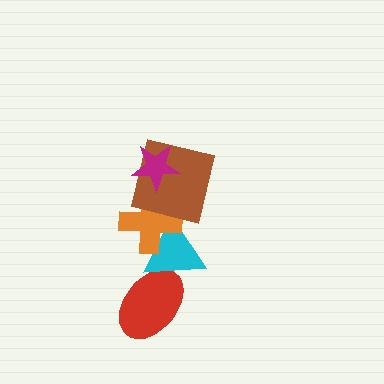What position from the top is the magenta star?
The magenta star is 1st from the top.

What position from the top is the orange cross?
The orange cross is 3rd from the top.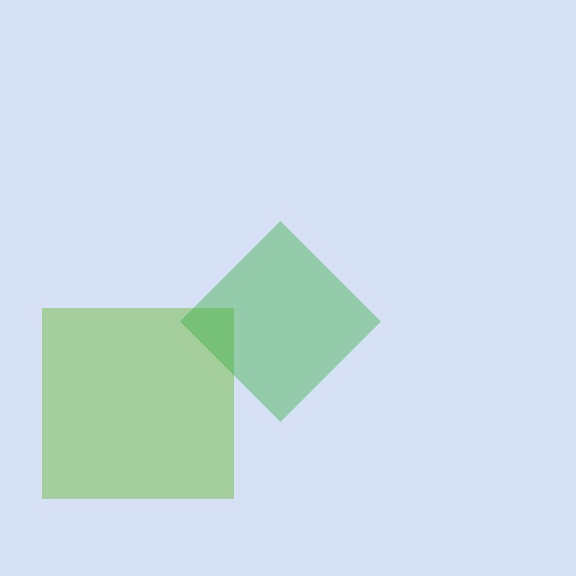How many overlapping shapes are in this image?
There are 2 overlapping shapes in the image.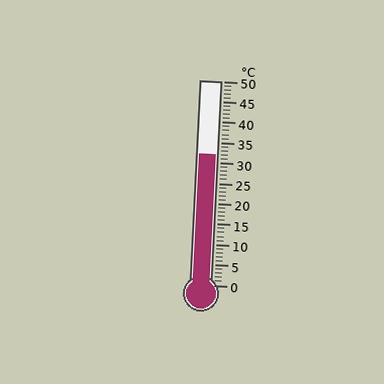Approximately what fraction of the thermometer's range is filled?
The thermometer is filled to approximately 65% of its range.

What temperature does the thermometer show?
The thermometer shows approximately 32°C.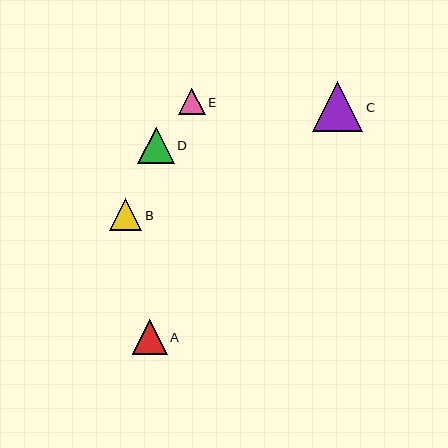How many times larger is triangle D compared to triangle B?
Triangle D is approximately 1.2 times the size of triangle B.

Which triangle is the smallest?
Triangle E is the smallest with a size of approximately 27 pixels.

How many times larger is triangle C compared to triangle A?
Triangle C is approximately 1.4 times the size of triangle A.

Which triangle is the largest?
Triangle C is the largest with a size of approximately 51 pixels.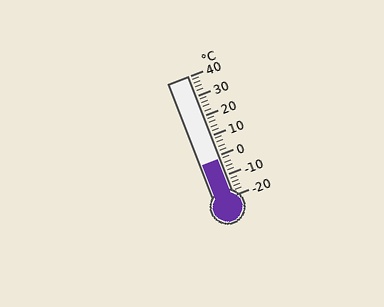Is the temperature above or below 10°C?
The temperature is below 10°C.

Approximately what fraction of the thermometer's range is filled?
The thermometer is filled to approximately 30% of its range.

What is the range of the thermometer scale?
The thermometer scale ranges from -20°C to 40°C.